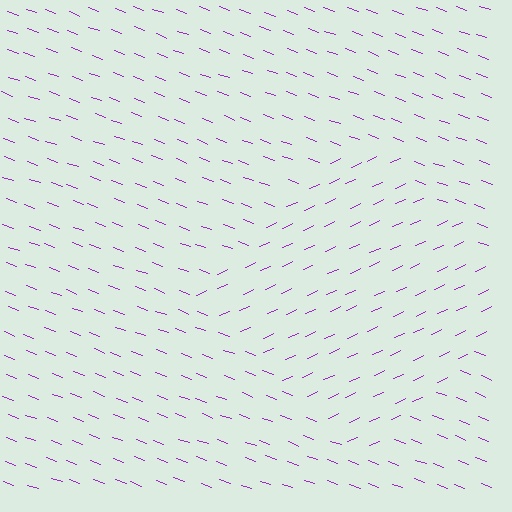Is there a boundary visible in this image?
Yes, there is a texture boundary formed by a change in line orientation.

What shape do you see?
I see a diamond.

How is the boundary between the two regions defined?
The boundary is defined purely by a change in line orientation (approximately 45 degrees difference). All lines are the same color and thickness.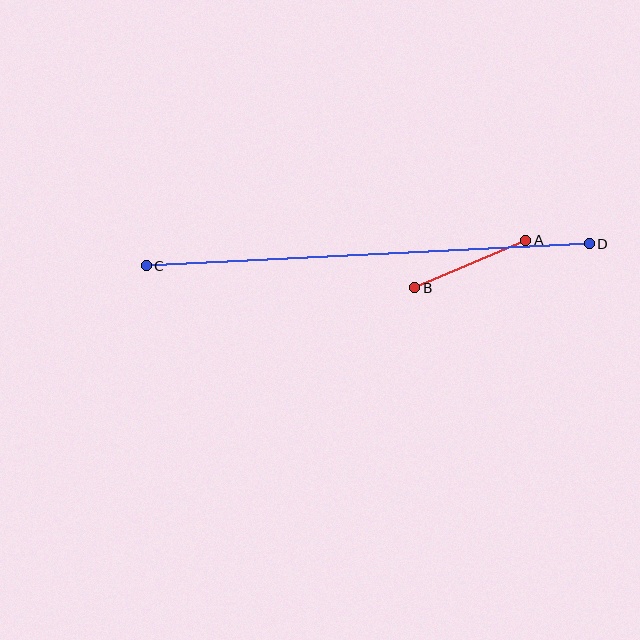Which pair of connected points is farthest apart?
Points C and D are farthest apart.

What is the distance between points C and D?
The distance is approximately 444 pixels.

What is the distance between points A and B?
The distance is approximately 121 pixels.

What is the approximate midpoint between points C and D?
The midpoint is at approximately (368, 255) pixels.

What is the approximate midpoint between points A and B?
The midpoint is at approximately (470, 264) pixels.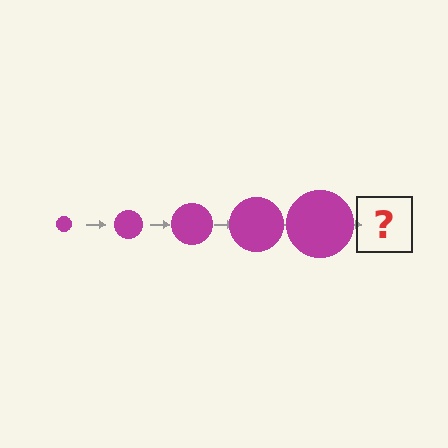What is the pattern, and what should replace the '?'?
The pattern is that the circle gets progressively larger each step. The '?' should be a magenta circle, larger than the previous one.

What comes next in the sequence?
The next element should be a magenta circle, larger than the previous one.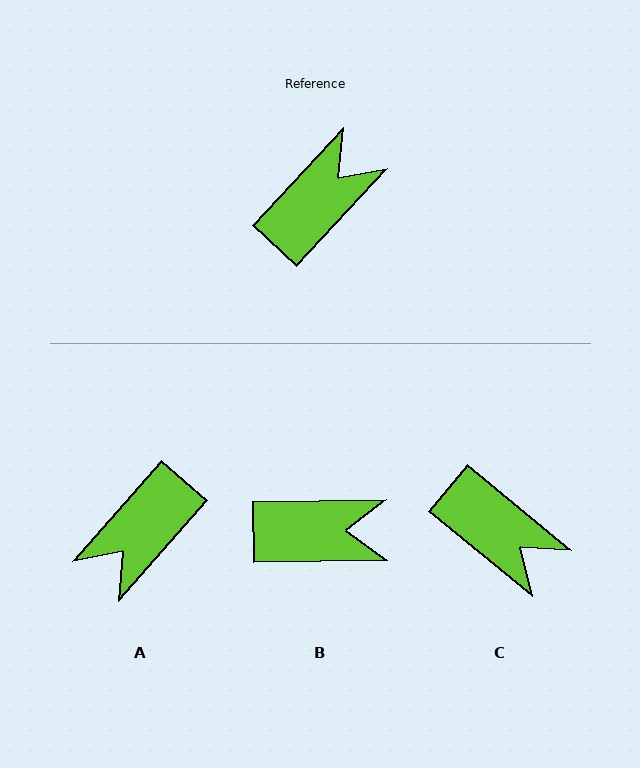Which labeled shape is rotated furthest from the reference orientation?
A, about 179 degrees away.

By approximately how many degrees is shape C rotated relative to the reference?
Approximately 87 degrees clockwise.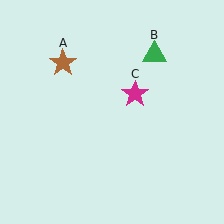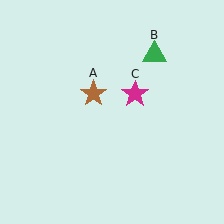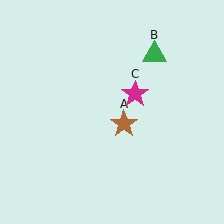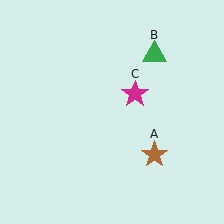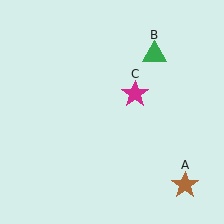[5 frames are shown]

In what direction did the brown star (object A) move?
The brown star (object A) moved down and to the right.